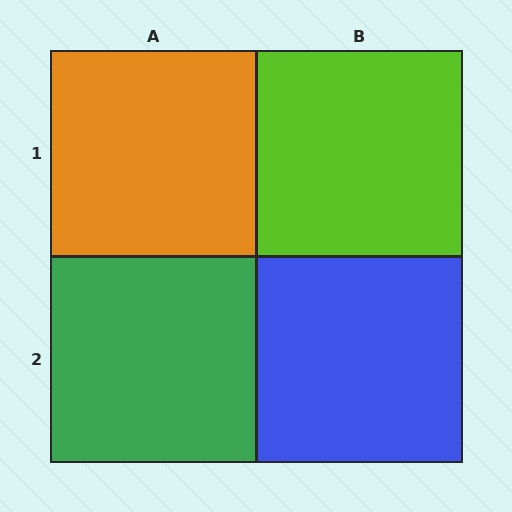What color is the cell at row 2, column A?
Green.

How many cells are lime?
1 cell is lime.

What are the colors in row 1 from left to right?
Orange, lime.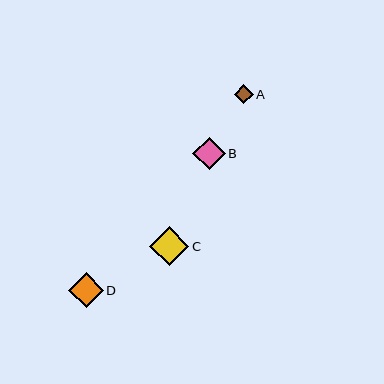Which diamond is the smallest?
Diamond A is the smallest with a size of approximately 19 pixels.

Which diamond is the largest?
Diamond C is the largest with a size of approximately 39 pixels.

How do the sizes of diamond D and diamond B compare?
Diamond D and diamond B are approximately the same size.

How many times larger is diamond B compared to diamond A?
Diamond B is approximately 1.7 times the size of diamond A.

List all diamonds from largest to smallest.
From largest to smallest: C, D, B, A.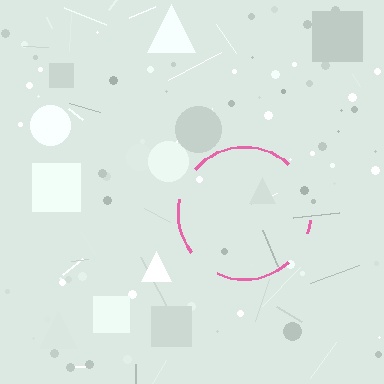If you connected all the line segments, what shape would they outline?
They would outline a circle.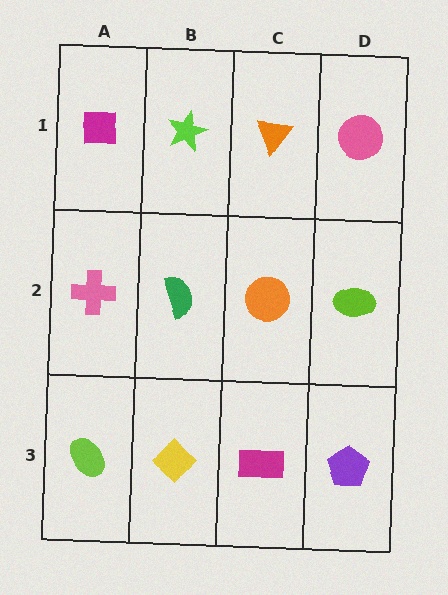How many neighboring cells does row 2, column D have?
3.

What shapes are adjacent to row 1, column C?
An orange circle (row 2, column C), a lime star (row 1, column B), a pink circle (row 1, column D).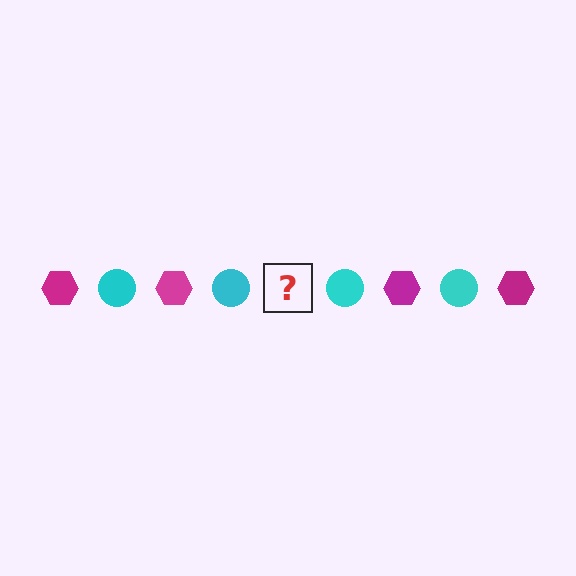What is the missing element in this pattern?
The missing element is a magenta hexagon.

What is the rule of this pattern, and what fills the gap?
The rule is that the pattern alternates between magenta hexagon and cyan circle. The gap should be filled with a magenta hexagon.